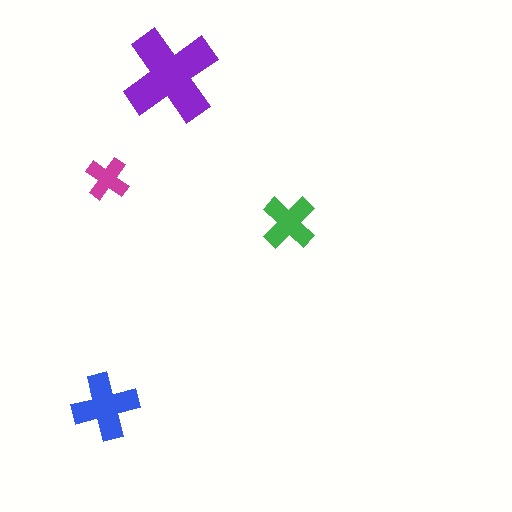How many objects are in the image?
There are 4 objects in the image.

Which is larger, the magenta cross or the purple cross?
The purple one.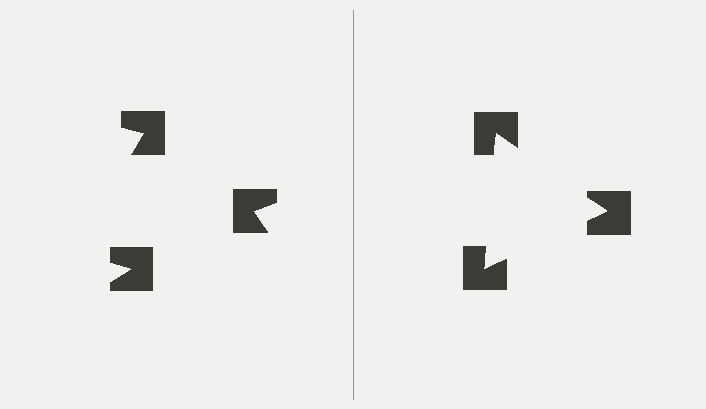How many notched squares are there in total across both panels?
6 — 3 on each side.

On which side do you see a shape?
An illusory triangle appears on the right side. On the left side the wedge cuts are rotated, so no coherent shape forms.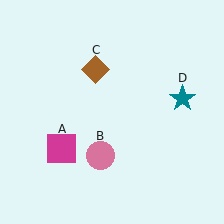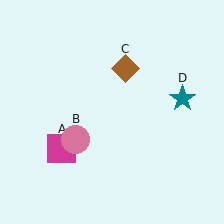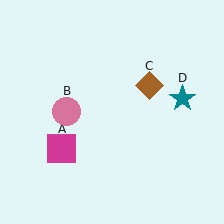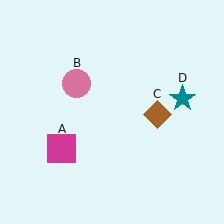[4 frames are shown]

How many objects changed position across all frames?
2 objects changed position: pink circle (object B), brown diamond (object C).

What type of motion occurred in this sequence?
The pink circle (object B), brown diamond (object C) rotated clockwise around the center of the scene.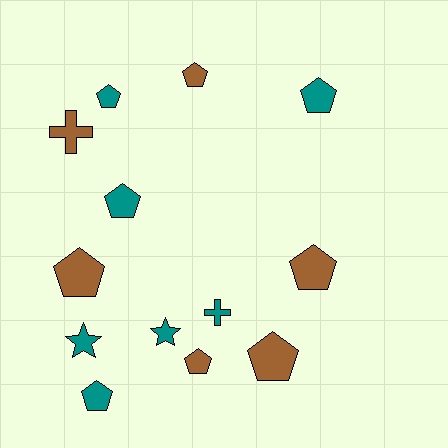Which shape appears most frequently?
Pentagon, with 9 objects.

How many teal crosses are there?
There is 1 teal cross.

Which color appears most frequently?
Teal, with 7 objects.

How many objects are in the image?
There are 13 objects.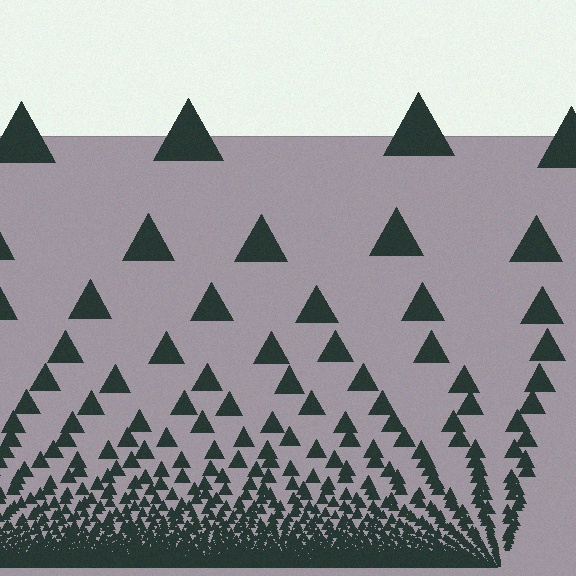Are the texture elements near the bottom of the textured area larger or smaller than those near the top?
Smaller. The gradient is inverted — elements near the bottom are smaller and denser.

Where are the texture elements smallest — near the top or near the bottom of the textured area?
Near the bottom.